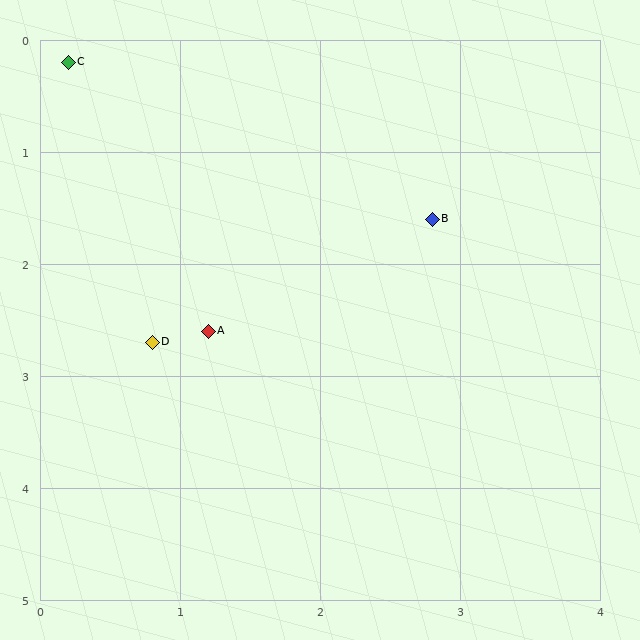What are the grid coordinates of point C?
Point C is at approximately (0.2, 0.2).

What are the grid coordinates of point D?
Point D is at approximately (0.8, 2.7).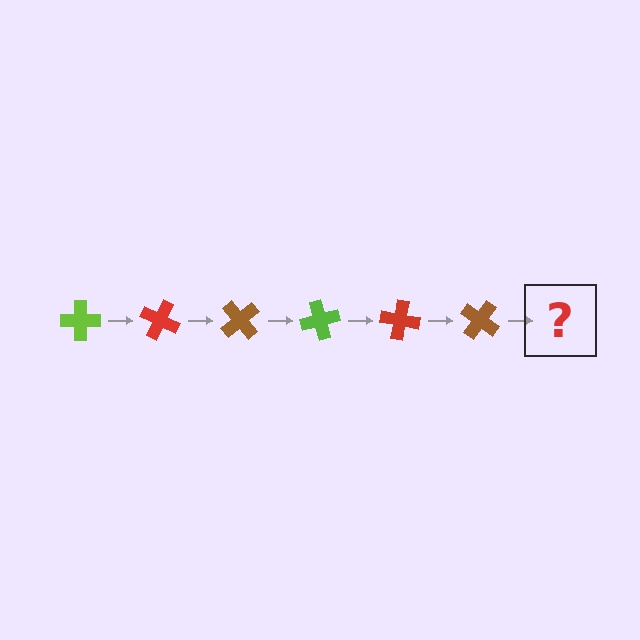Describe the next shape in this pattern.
It should be a lime cross, rotated 150 degrees from the start.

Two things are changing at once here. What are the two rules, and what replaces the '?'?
The two rules are that it rotates 25 degrees each step and the color cycles through lime, red, and brown. The '?' should be a lime cross, rotated 150 degrees from the start.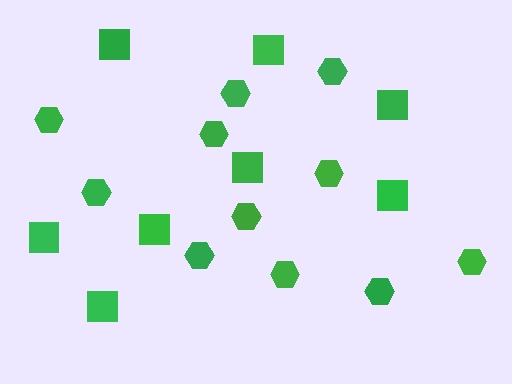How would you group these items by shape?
There are 2 groups: one group of hexagons (11) and one group of squares (8).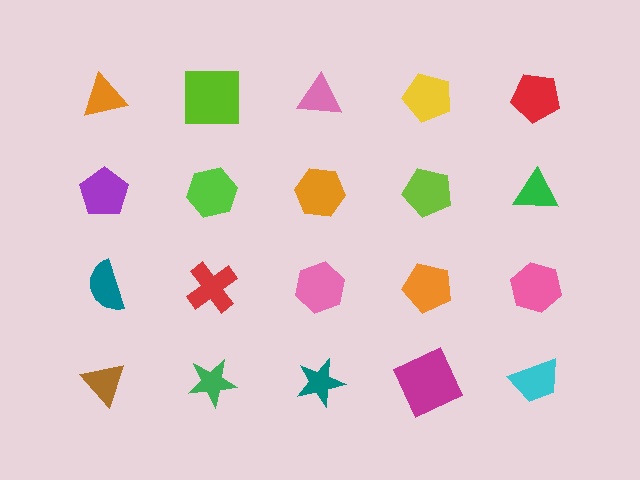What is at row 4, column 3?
A teal star.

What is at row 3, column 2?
A red cross.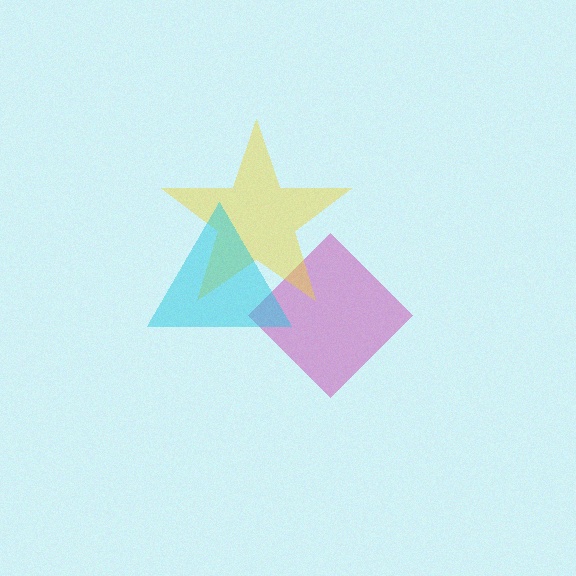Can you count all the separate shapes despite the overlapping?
Yes, there are 3 separate shapes.